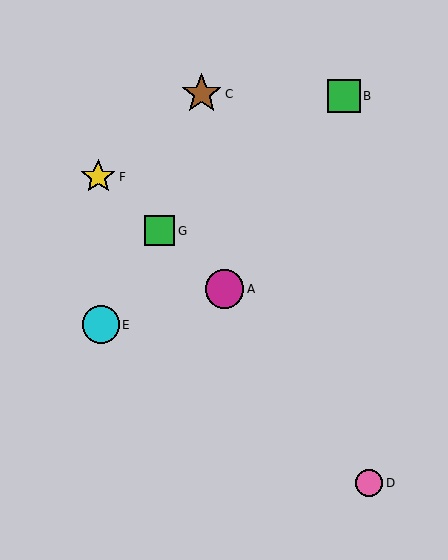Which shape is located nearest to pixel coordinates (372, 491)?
The pink circle (labeled D) at (369, 483) is nearest to that location.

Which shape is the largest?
The brown star (labeled C) is the largest.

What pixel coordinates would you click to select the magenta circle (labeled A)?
Click at (224, 289) to select the magenta circle A.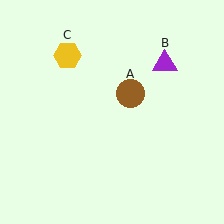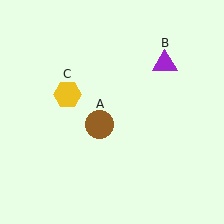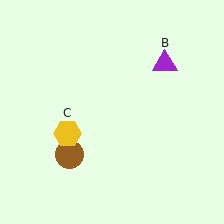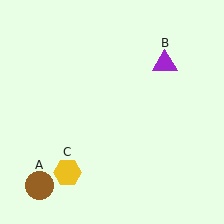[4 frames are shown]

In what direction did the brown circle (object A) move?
The brown circle (object A) moved down and to the left.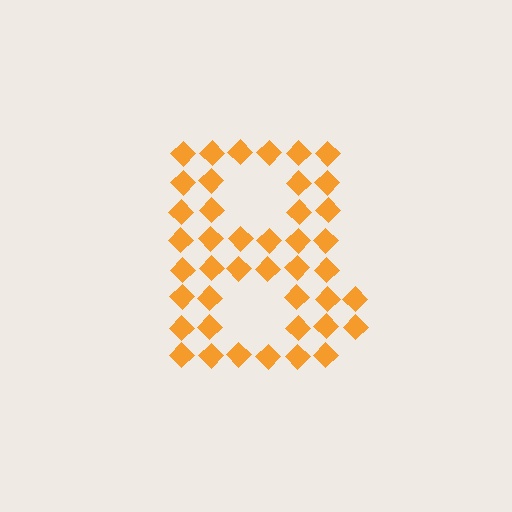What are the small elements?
The small elements are diamonds.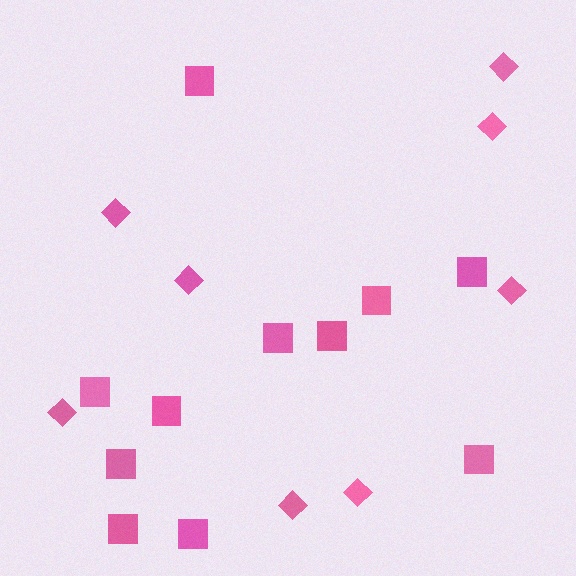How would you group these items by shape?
There are 2 groups: one group of diamonds (8) and one group of squares (11).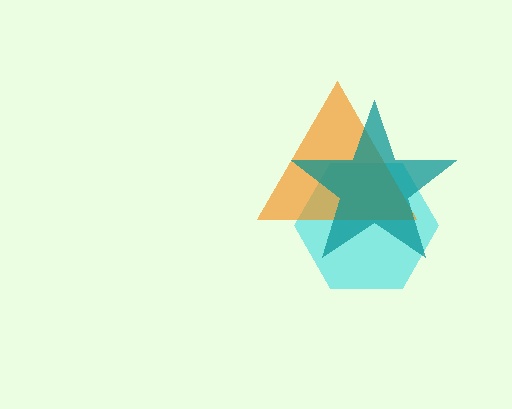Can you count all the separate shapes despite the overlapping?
Yes, there are 3 separate shapes.